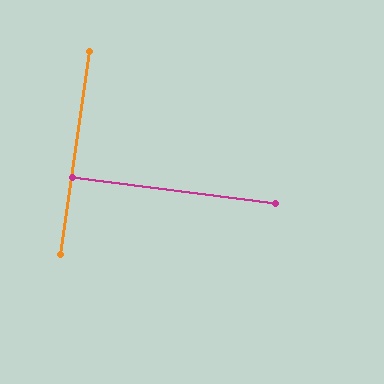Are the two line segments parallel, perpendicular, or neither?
Perpendicular — they meet at approximately 89°.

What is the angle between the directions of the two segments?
Approximately 89 degrees.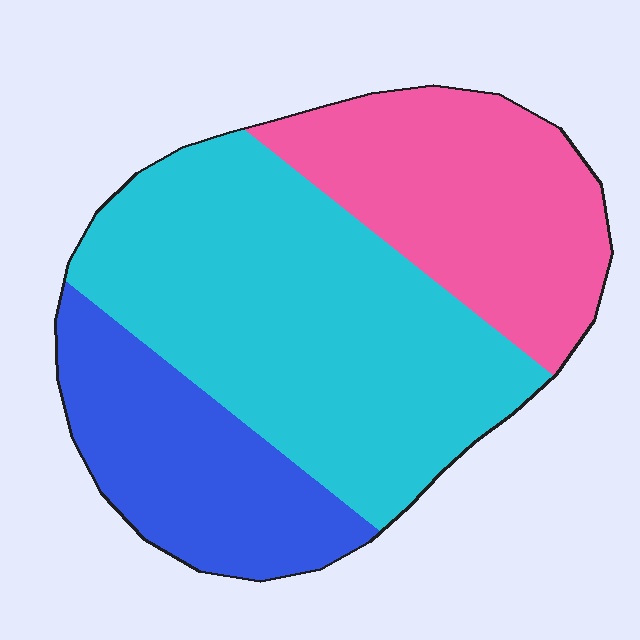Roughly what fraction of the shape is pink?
Pink takes up about one quarter (1/4) of the shape.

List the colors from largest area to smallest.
From largest to smallest: cyan, pink, blue.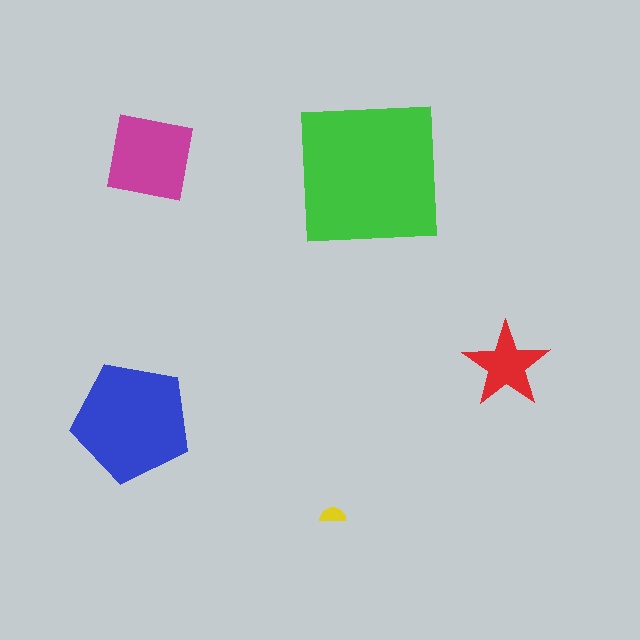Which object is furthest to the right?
The red star is rightmost.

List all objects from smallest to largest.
The yellow semicircle, the red star, the magenta square, the blue pentagon, the green square.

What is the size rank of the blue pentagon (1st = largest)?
2nd.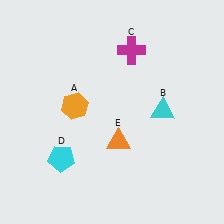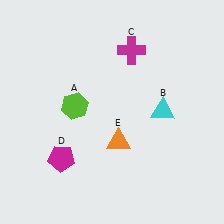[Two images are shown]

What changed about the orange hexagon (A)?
In Image 1, A is orange. In Image 2, it changed to lime.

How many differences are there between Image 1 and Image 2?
There are 2 differences between the two images.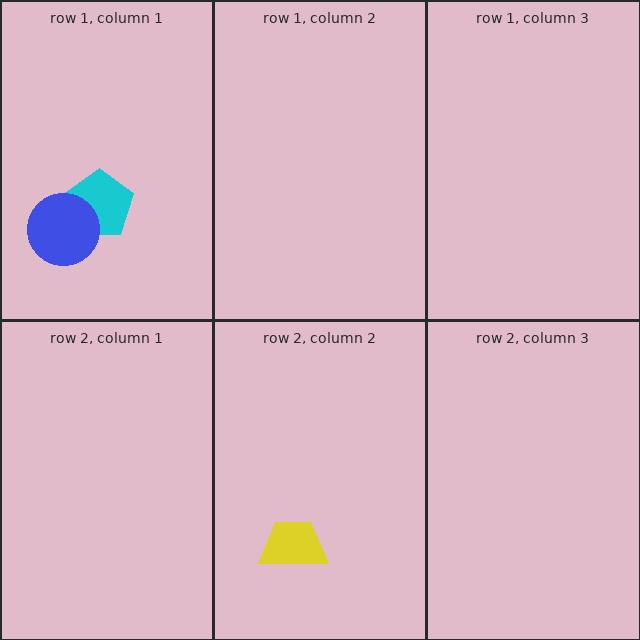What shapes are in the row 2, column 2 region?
The yellow trapezoid.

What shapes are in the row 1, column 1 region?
The cyan pentagon, the blue circle.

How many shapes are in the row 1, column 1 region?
2.